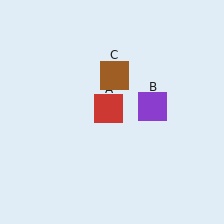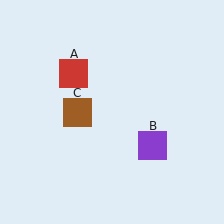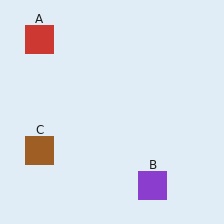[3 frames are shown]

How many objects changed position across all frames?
3 objects changed position: red square (object A), purple square (object B), brown square (object C).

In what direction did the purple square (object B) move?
The purple square (object B) moved down.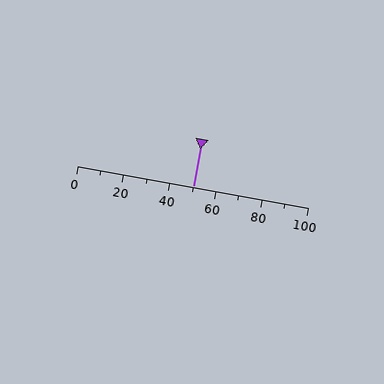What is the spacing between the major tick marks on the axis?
The major ticks are spaced 20 apart.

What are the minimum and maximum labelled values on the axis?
The axis runs from 0 to 100.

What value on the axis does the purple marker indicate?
The marker indicates approximately 50.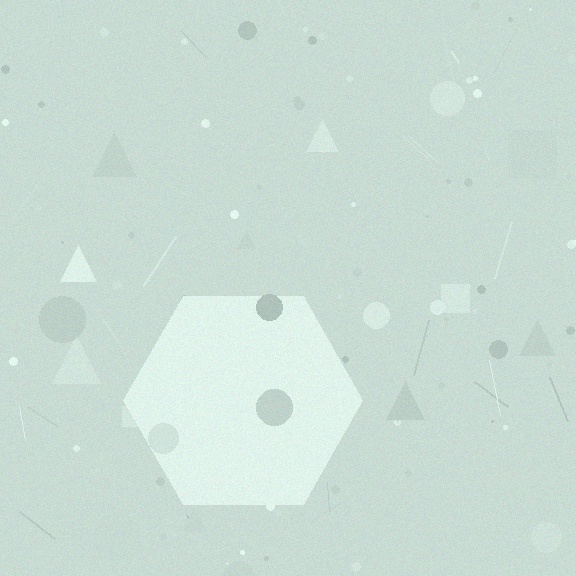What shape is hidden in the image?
A hexagon is hidden in the image.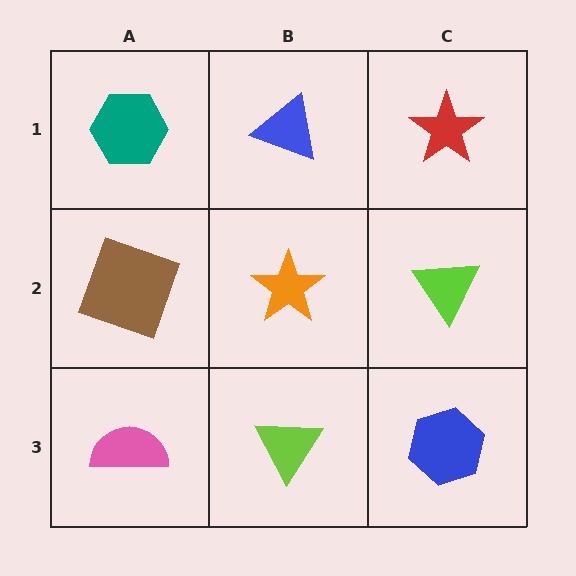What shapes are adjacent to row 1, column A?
A brown square (row 2, column A), a blue triangle (row 1, column B).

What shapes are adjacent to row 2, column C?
A red star (row 1, column C), a blue hexagon (row 3, column C), an orange star (row 2, column B).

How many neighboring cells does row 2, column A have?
3.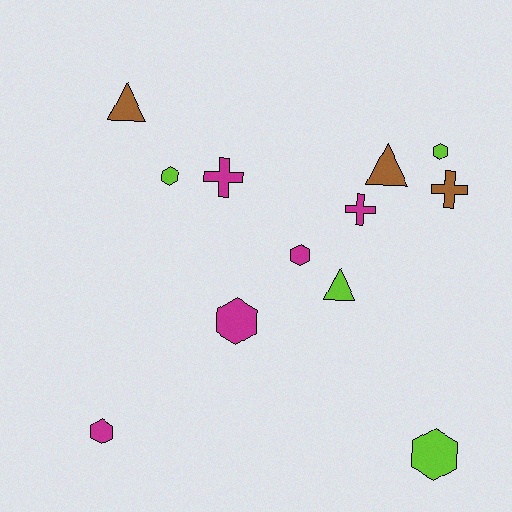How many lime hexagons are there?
There are 3 lime hexagons.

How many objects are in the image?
There are 12 objects.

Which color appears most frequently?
Magenta, with 5 objects.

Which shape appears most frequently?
Hexagon, with 6 objects.